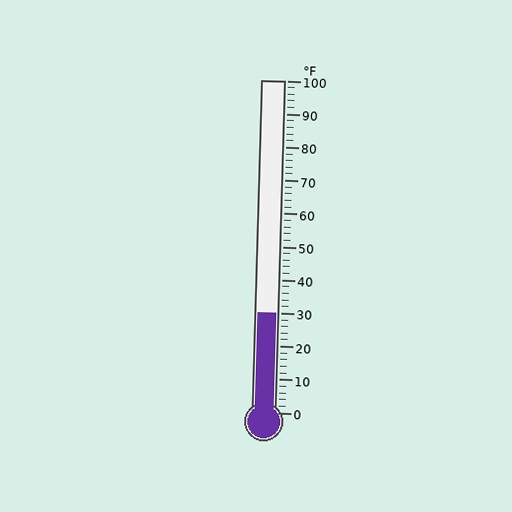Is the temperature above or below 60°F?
The temperature is below 60°F.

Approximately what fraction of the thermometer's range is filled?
The thermometer is filled to approximately 30% of its range.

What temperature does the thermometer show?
The thermometer shows approximately 30°F.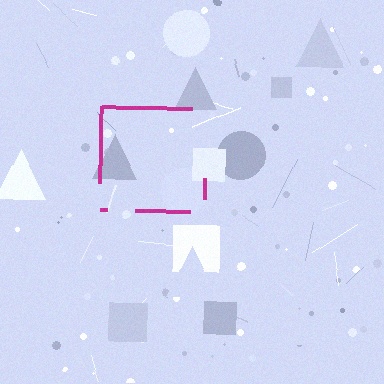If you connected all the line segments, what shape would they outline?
They would outline a square.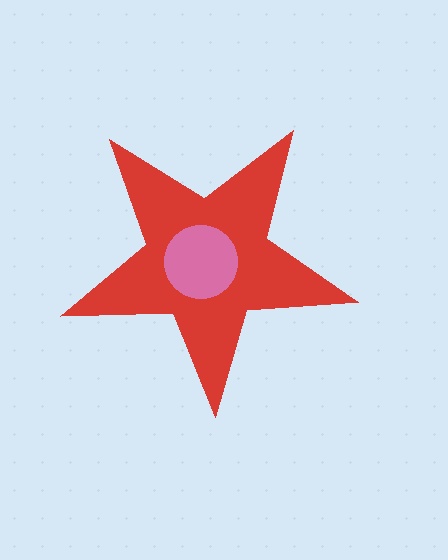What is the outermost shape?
The red star.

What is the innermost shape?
The pink circle.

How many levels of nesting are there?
2.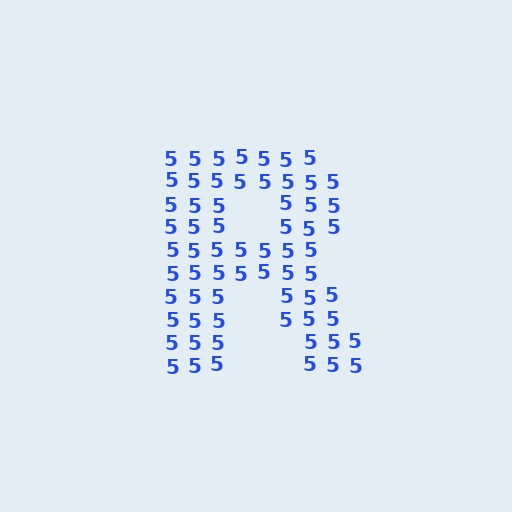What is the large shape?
The large shape is the letter R.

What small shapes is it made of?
It is made of small digit 5's.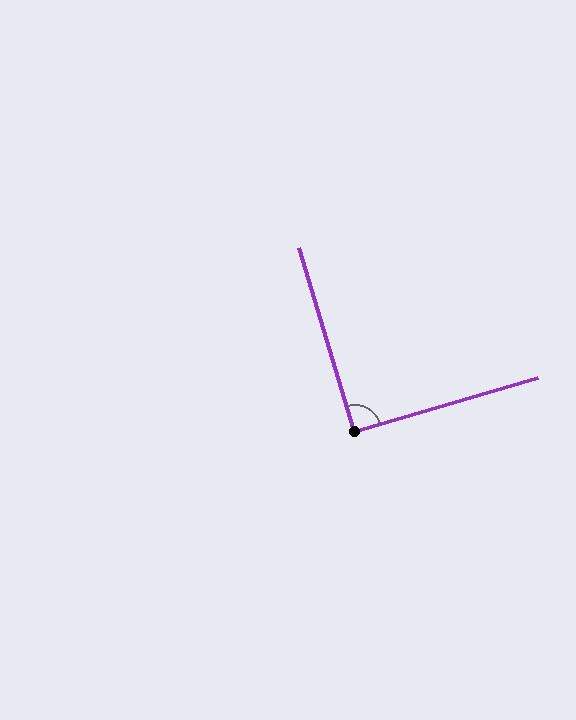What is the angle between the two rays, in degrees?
Approximately 90 degrees.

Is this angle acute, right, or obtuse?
It is approximately a right angle.